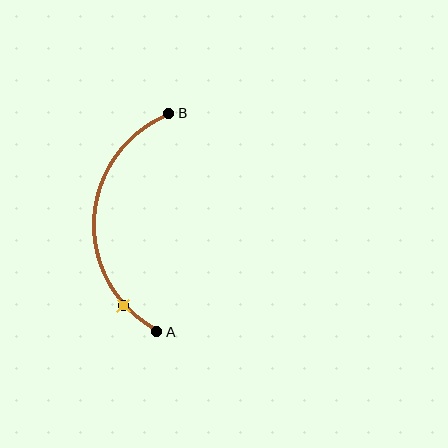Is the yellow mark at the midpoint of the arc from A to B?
No. The yellow mark lies on the arc but is closer to endpoint A. The arc midpoint would be at the point on the curve equidistant along the arc from both A and B.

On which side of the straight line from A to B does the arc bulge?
The arc bulges to the left of the straight line connecting A and B.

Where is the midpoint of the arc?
The arc midpoint is the point on the curve farthest from the straight line joining A and B. It sits to the left of that line.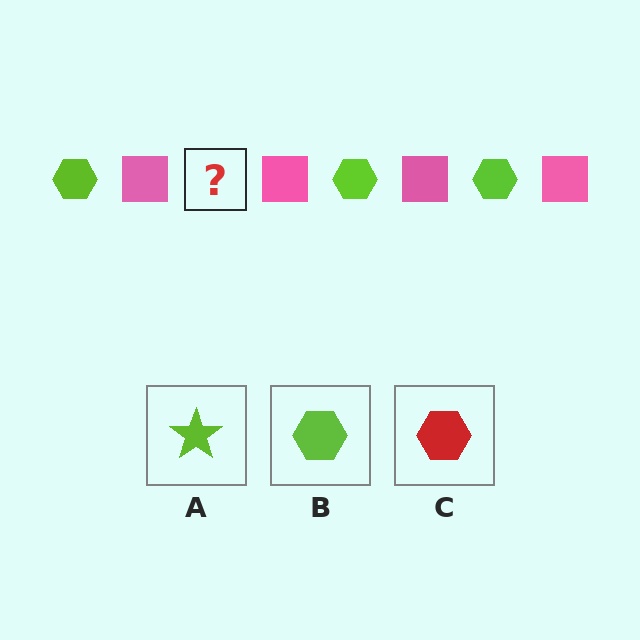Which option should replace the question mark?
Option B.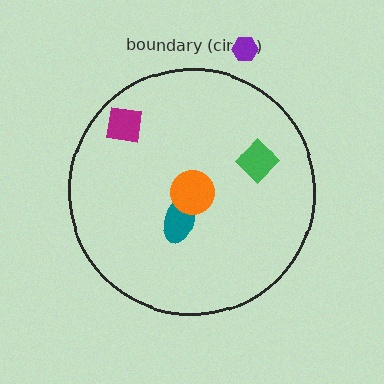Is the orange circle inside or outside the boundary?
Inside.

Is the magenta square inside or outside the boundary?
Inside.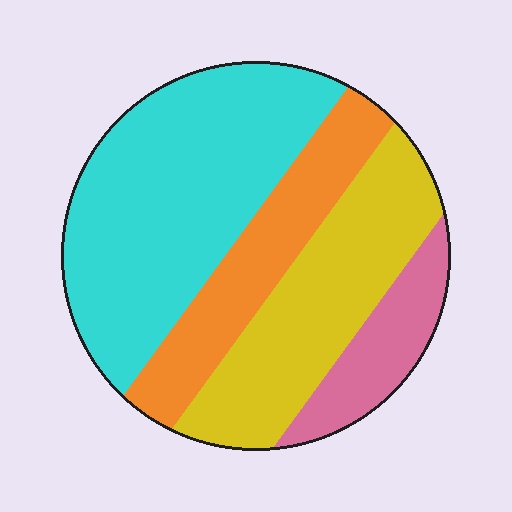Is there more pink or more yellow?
Yellow.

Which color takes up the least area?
Pink, at roughly 10%.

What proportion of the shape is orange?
Orange covers about 20% of the shape.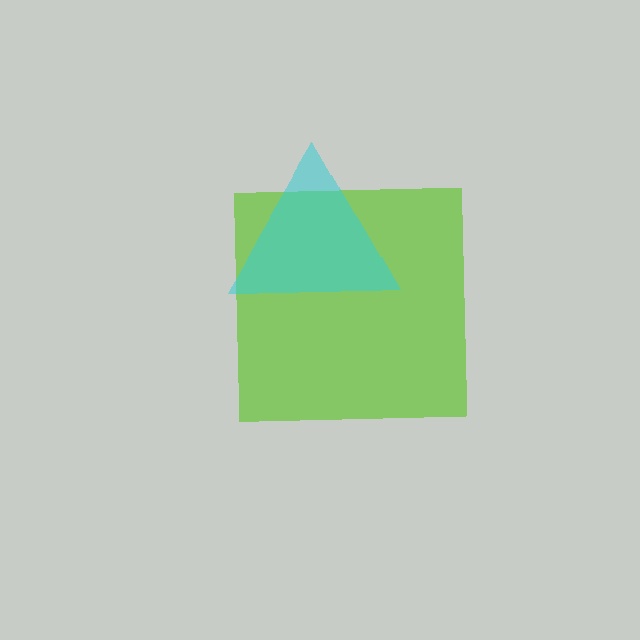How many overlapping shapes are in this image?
There are 2 overlapping shapes in the image.